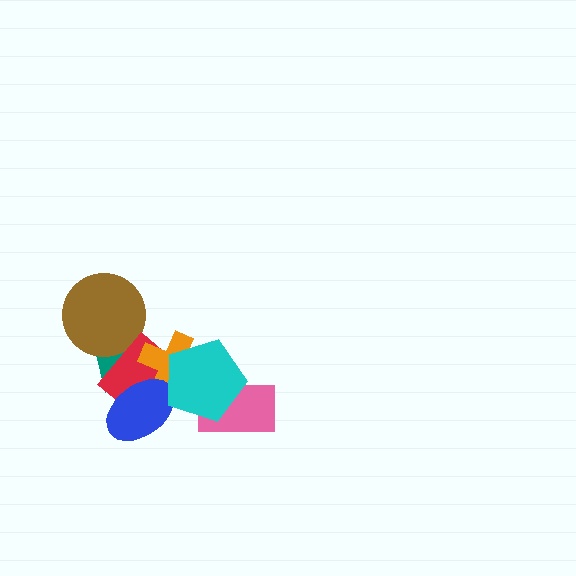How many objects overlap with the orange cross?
4 objects overlap with the orange cross.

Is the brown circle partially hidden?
Yes, it is partially covered by another shape.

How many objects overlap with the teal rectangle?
4 objects overlap with the teal rectangle.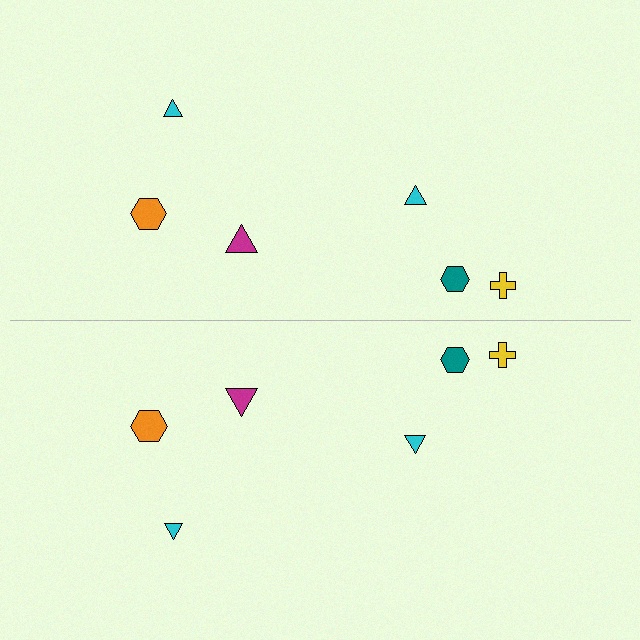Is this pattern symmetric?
Yes, this pattern has bilateral (reflection) symmetry.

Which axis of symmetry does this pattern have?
The pattern has a horizontal axis of symmetry running through the center of the image.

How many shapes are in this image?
There are 12 shapes in this image.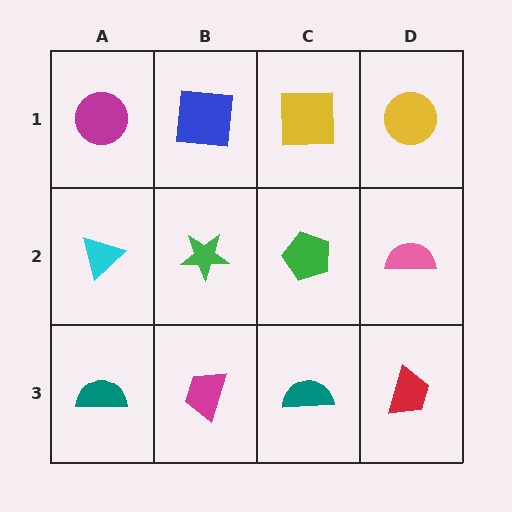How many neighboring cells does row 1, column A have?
2.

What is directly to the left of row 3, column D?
A teal semicircle.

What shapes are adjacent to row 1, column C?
A green pentagon (row 2, column C), a blue square (row 1, column B), a yellow circle (row 1, column D).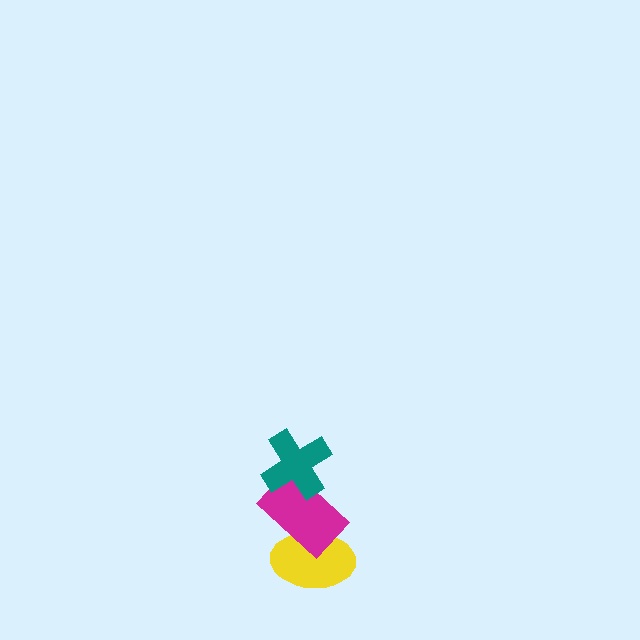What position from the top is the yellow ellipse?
The yellow ellipse is 3rd from the top.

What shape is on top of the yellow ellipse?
The magenta rectangle is on top of the yellow ellipse.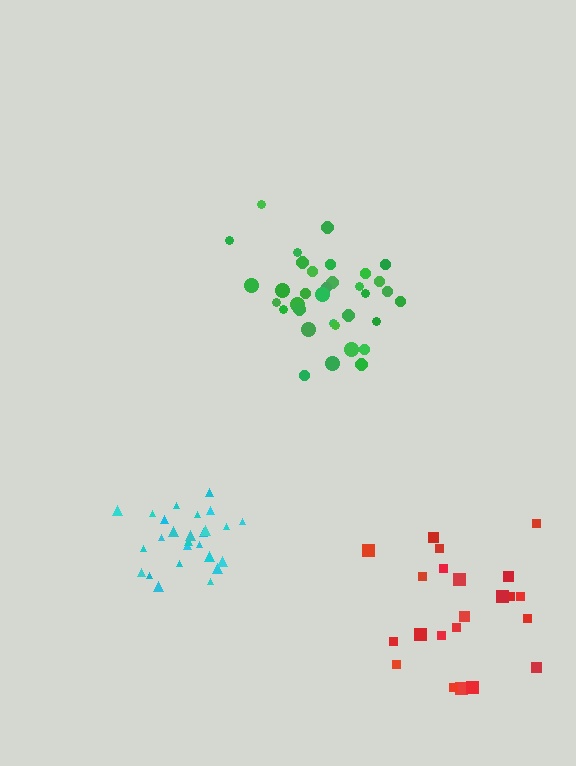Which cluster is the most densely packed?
Cyan.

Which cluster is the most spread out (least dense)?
Red.